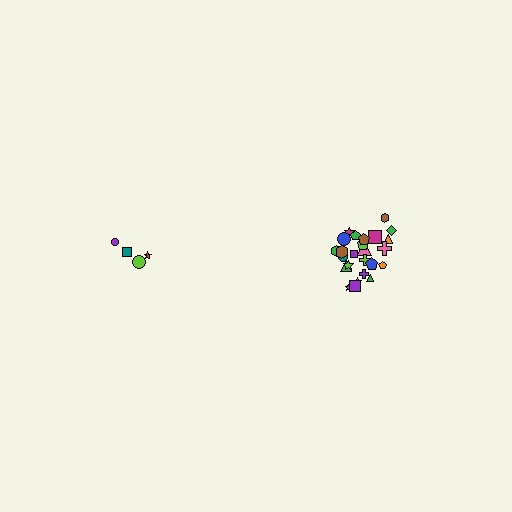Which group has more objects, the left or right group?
The right group.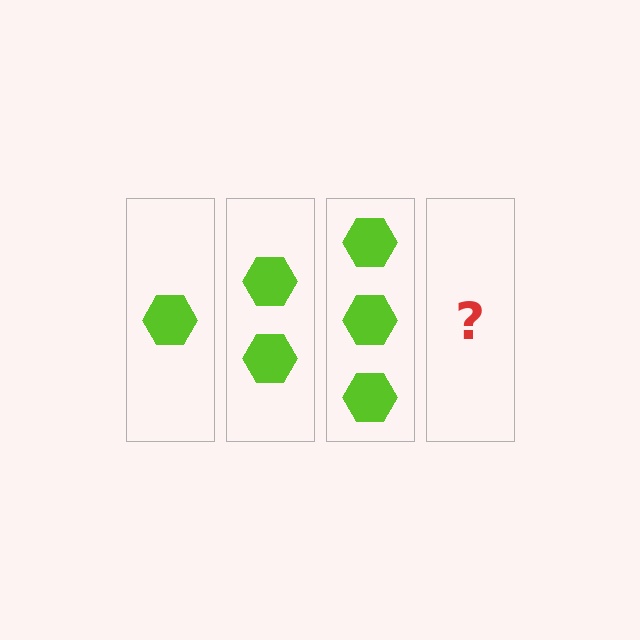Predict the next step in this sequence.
The next step is 4 hexagons.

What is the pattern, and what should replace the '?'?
The pattern is that each step adds one more hexagon. The '?' should be 4 hexagons.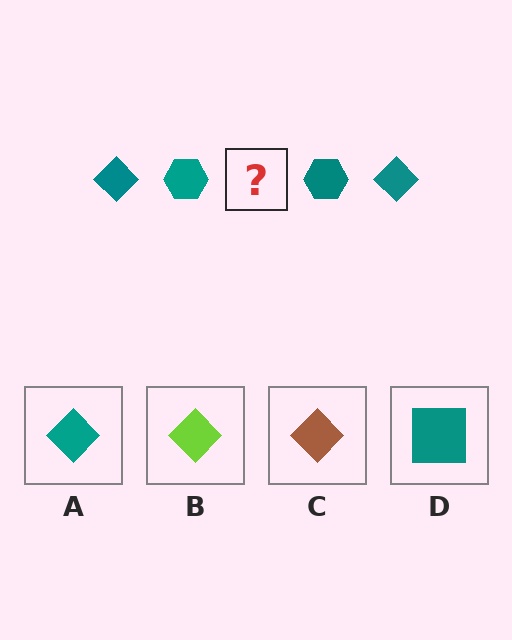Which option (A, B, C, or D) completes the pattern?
A.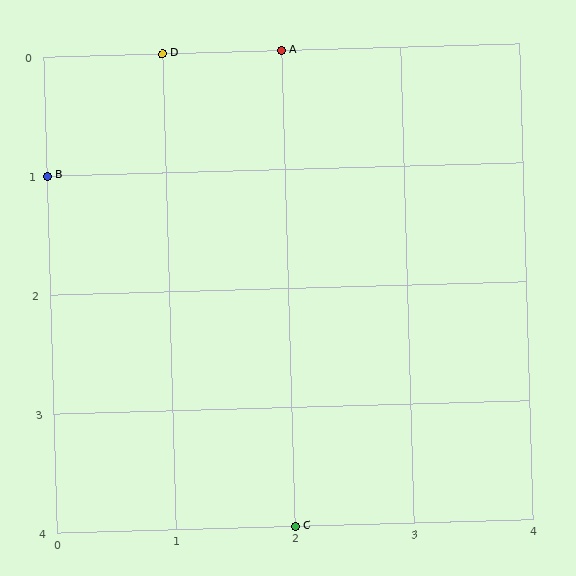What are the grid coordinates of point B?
Point B is at grid coordinates (0, 1).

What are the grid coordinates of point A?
Point A is at grid coordinates (2, 0).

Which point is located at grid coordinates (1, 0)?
Point D is at (1, 0).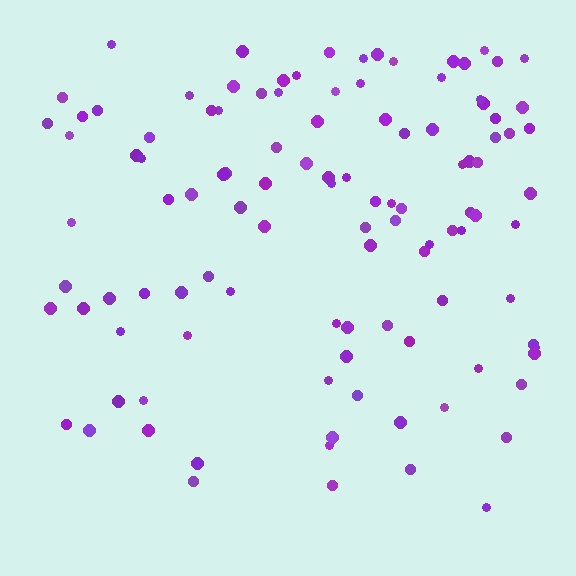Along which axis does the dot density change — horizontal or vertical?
Vertical.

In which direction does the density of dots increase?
From bottom to top, with the top side densest.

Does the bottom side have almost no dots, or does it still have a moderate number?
Still a moderate number, just noticeably fewer than the top.